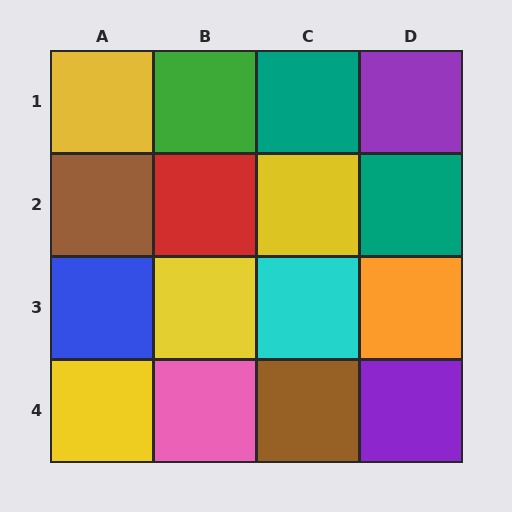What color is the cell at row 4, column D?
Purple.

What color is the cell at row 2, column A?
Brown.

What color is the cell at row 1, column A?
Yellow.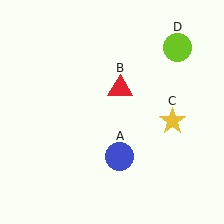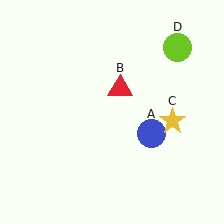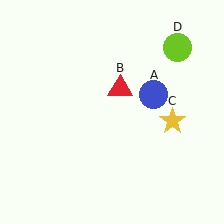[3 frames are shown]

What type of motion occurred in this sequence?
The blue circle (object A) rotated counterclockwise around the center of the scene.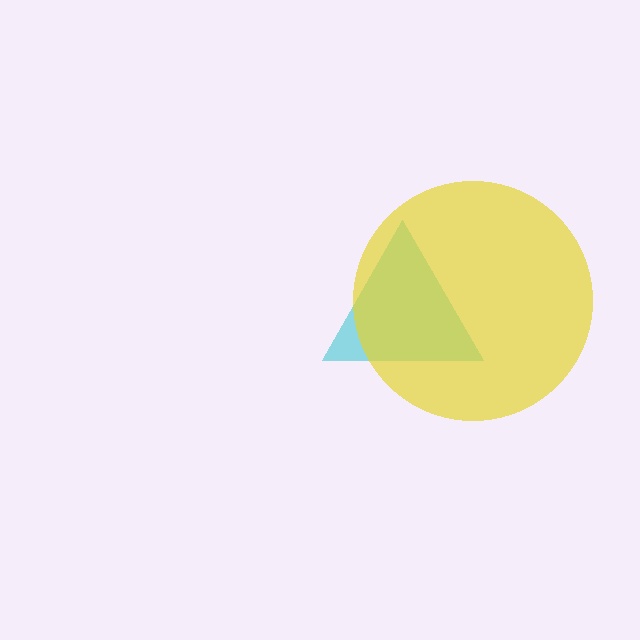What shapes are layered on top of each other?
The layered shapes are: a cyan triangle, a yellow circle.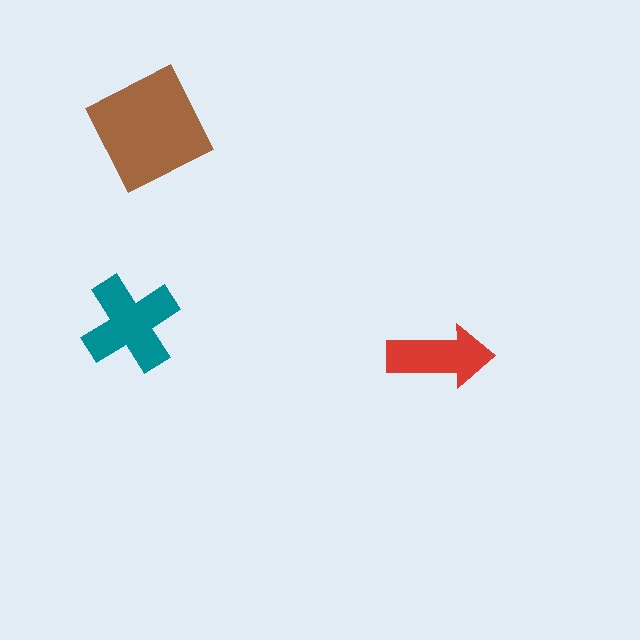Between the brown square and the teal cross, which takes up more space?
The brown square.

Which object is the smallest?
The red arrow.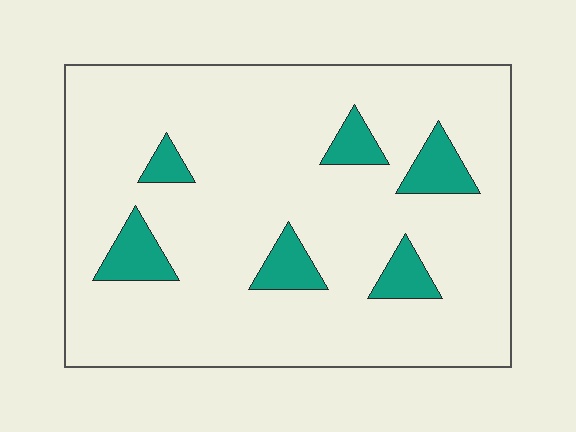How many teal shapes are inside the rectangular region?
6.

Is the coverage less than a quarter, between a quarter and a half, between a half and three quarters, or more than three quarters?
Less than a quarter.